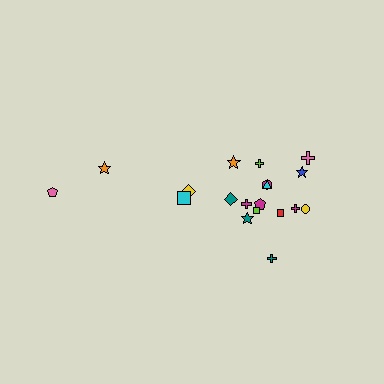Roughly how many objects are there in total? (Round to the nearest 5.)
Roughly 20 objects in total.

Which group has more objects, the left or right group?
The right group.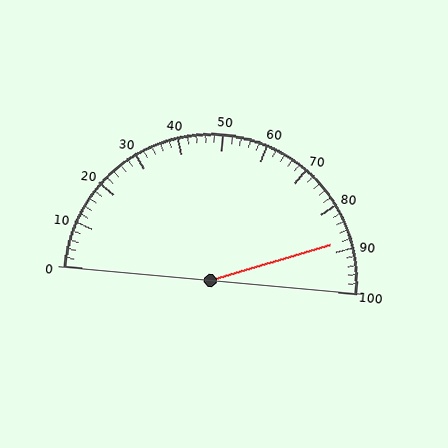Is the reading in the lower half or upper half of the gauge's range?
The reading is in the upper half of the range (0 to 100).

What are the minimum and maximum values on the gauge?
The gauge ranges from 0 to 100.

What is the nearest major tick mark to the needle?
The nearest major tick mark is 90.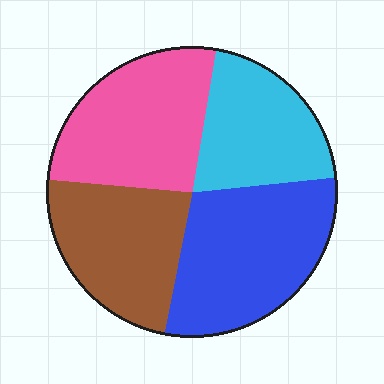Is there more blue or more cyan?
Blue.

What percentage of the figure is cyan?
Cyan takes up between a sixth and a third of the figure.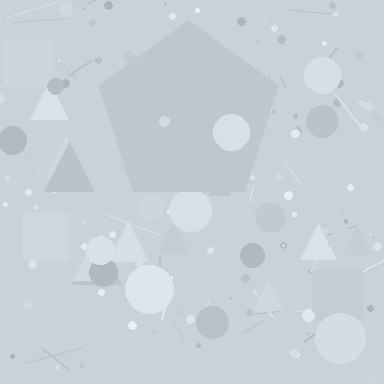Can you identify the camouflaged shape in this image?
The camouflaged shape is a pentagon.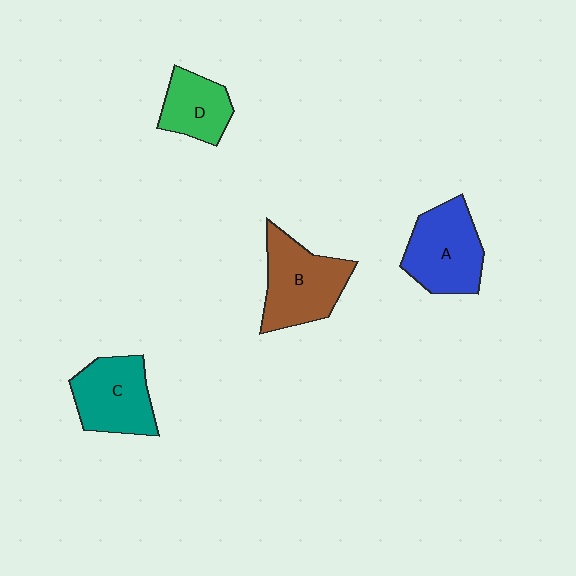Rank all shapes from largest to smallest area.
From largest to smallest: B (brown), A (blue), C (teal), D (green).